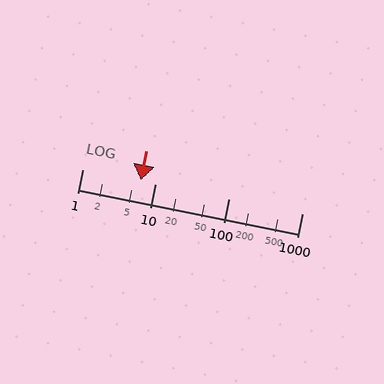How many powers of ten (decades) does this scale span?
The scale spans 3 decades, from 1 to 1000.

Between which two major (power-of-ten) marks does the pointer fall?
The pointer is between 1 and 10.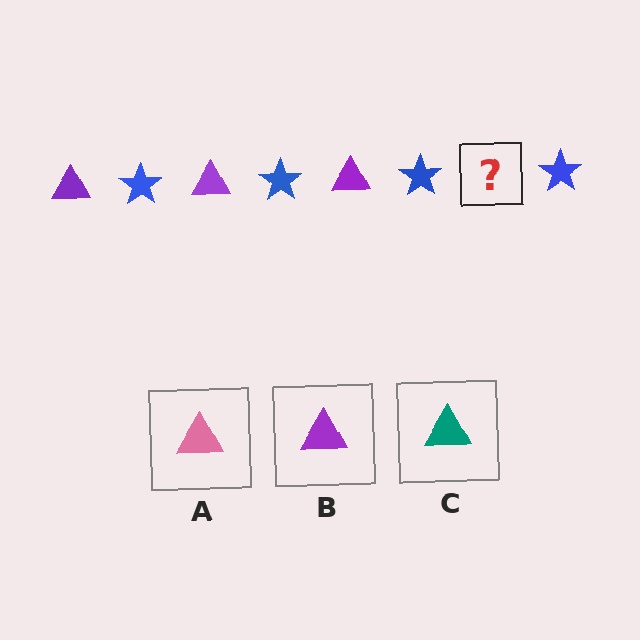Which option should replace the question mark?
Option B.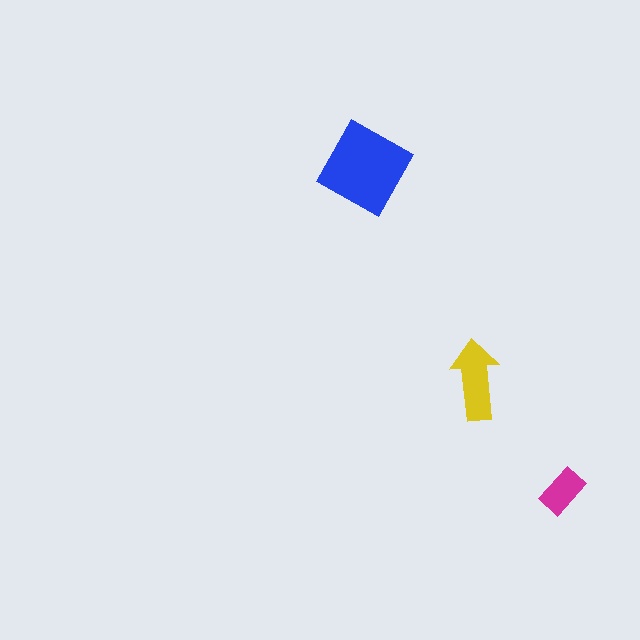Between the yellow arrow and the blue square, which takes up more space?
The blue square.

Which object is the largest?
The blue square.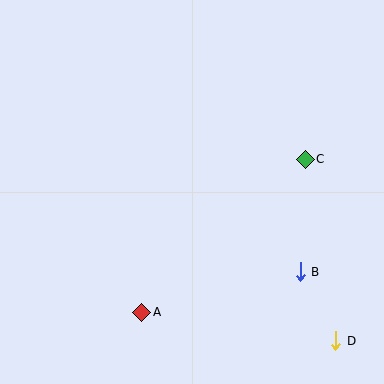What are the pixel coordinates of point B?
Point B is at (300, 272).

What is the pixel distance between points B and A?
The distance between B and A is 163 pixels.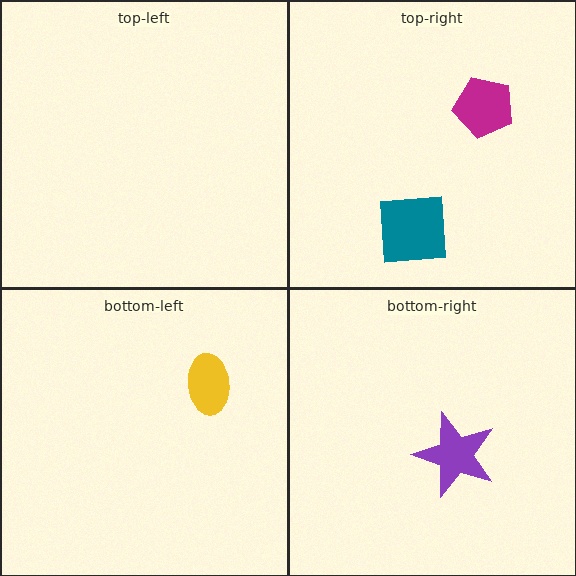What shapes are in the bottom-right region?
The purple star.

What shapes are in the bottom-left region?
The yellow ellipse.